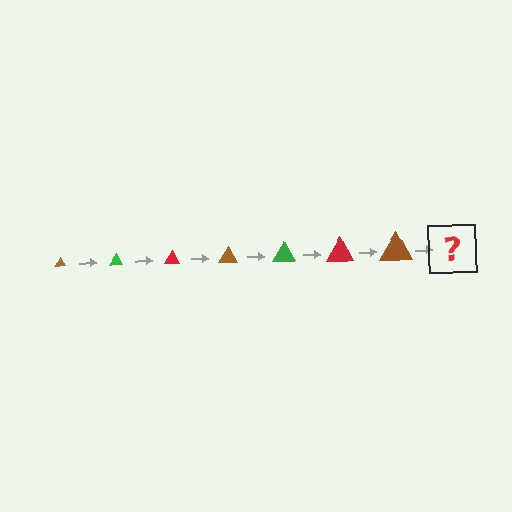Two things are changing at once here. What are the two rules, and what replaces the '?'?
The two rules are that the triangle grows larger each step and the color cycles through brown, green, and red. The '?' should be a green triangle, larger than the previous one.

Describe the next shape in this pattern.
It should be a green triangle, larger than the previous one.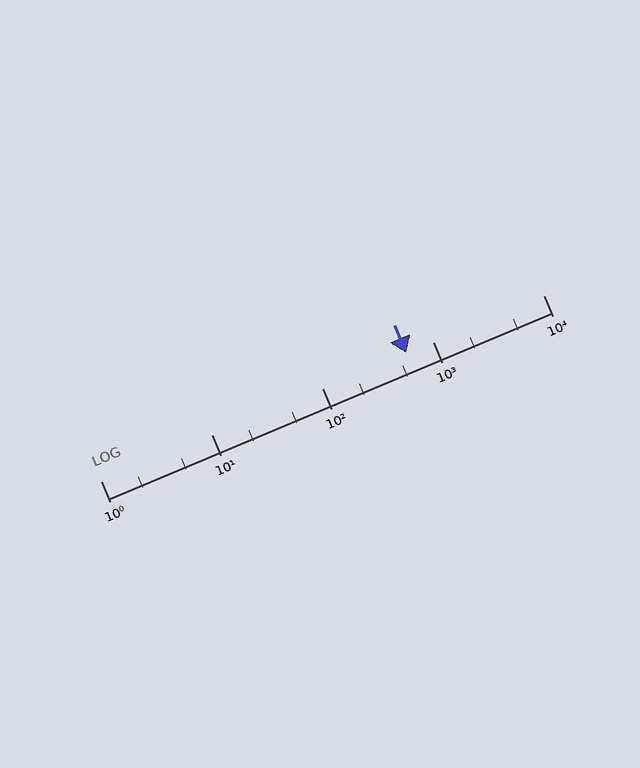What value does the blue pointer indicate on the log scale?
The pointer indicates approximately 580.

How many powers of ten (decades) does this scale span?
The scale spans 4 decades, from 1 to 10000.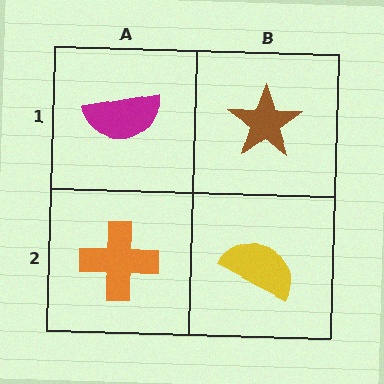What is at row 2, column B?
A yellow semicircle.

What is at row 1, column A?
A magenta semicircle.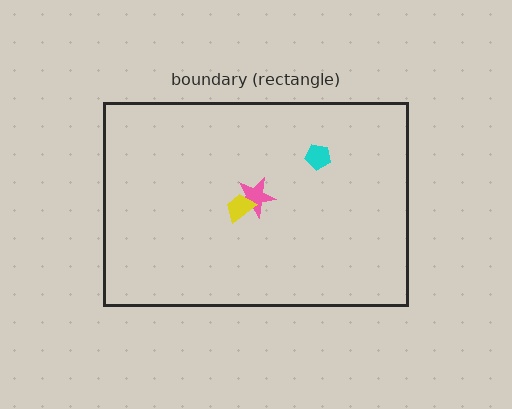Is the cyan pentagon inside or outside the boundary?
Inside.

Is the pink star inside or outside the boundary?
Inside.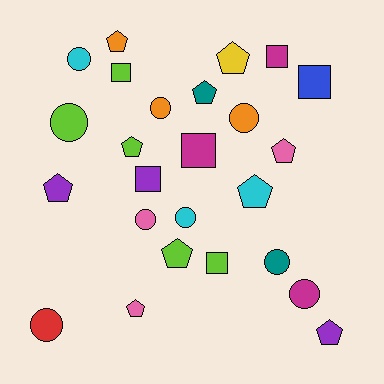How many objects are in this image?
There are 25 objects.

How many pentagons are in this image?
There are 10 pentagons.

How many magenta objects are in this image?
There are 3 magenta objects.